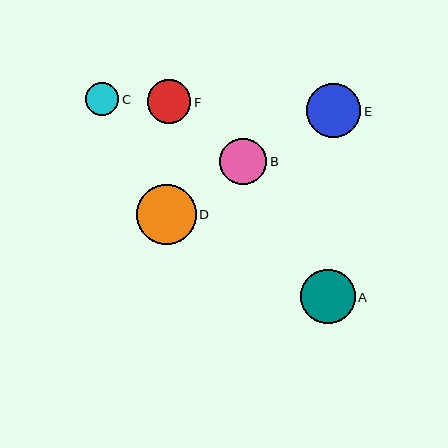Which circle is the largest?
Circle D is the largest with a size of approximately 60 pixels.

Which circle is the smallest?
Circle C is the smallest with a size of approximately 33 pixels.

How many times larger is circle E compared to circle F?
Circle E is approximately 1.2 times the size of circle F.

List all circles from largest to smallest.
From largest to smallest: D, A, E, B, F, C.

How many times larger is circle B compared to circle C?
Circle B is approximately 1.4 times the size of circle C.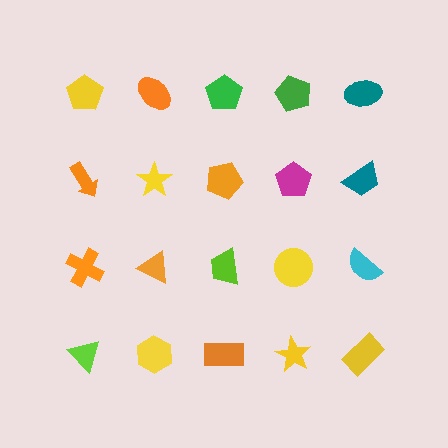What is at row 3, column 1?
An orange cross.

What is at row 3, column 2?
An orange triangle.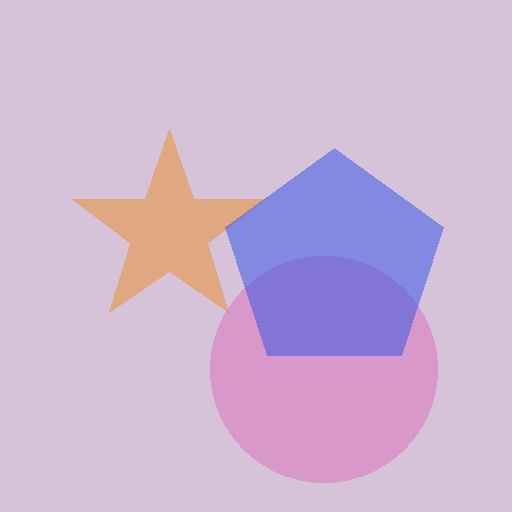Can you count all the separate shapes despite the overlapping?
Yes, there are 3 separate shapes.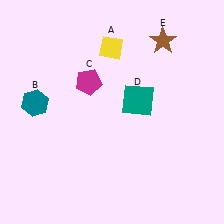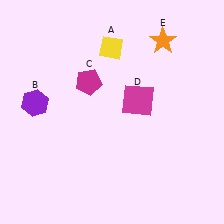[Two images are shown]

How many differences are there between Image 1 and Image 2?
There are 3 differences between the two images.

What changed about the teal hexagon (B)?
In Image 1, B is teal. In Image 2, it changed to purple.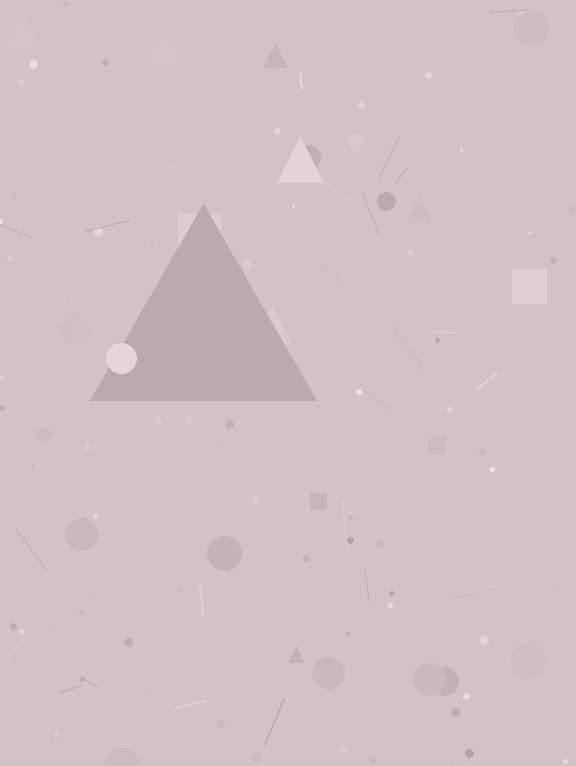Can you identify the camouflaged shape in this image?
The camouflaged shape is a triangle.